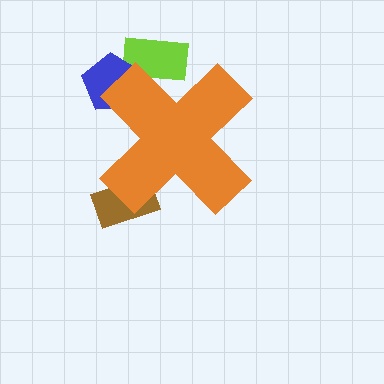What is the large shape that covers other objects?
An orange cross.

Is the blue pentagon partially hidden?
Yes, the blue pentagon is partially hidden behind the orange cross.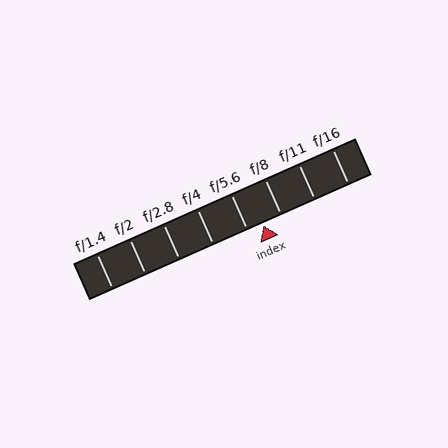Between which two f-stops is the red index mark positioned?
The index mark is between f/5.6 and f/8.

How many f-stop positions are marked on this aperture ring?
There are 8 f-stop positions marked.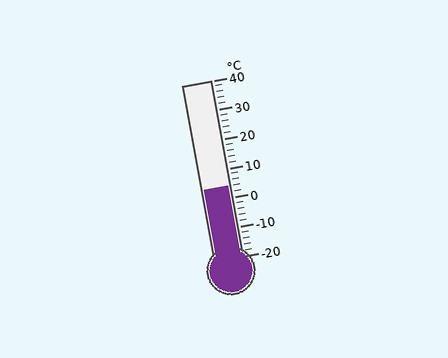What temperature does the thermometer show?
The thermometer shows approximately 4°C.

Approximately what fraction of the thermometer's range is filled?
The thermometer is filled to approximately 40% of its range.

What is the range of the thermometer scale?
The thermometer scale ranges from -20°C to 40°C.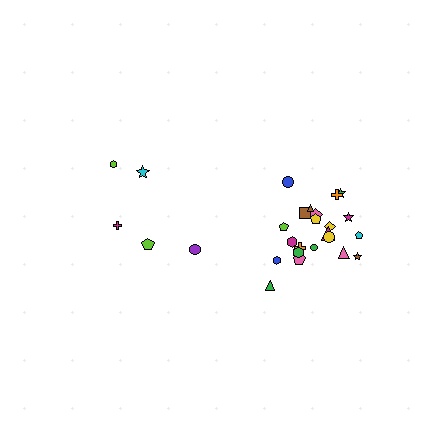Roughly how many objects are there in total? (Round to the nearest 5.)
Roughly 25 objects in total.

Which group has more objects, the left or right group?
The right group.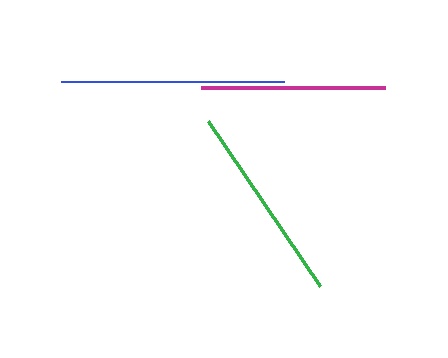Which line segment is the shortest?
The magenta line is the shortest at approximately 184 pixels.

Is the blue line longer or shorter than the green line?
The blue line is longer than the green line.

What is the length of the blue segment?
The blue segment is approximately 223 pixels long.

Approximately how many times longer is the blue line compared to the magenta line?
The blue line is approximately 1.2 times the length of the magenta line.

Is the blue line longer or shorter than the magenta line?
The blue line is longer than the magenta line.